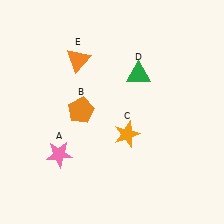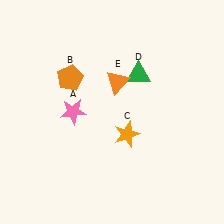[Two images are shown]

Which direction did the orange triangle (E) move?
The orange triangle (E) moved right.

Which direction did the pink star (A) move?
The pink star (A) moved up.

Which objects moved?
The objects that moved are: the pink star (A), the orange pentagon (B), the orange triangle (E).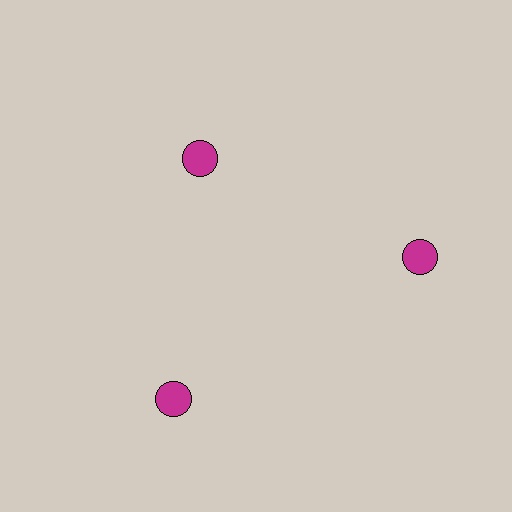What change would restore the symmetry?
The symmetry would be restored by moving it outward, back onto the ring so that all 3 circles sit at equal angles and equal distance from the center.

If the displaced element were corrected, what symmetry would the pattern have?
It would have 3-fold rotational symmetry — the pattern would map onto itself every 120 degrees.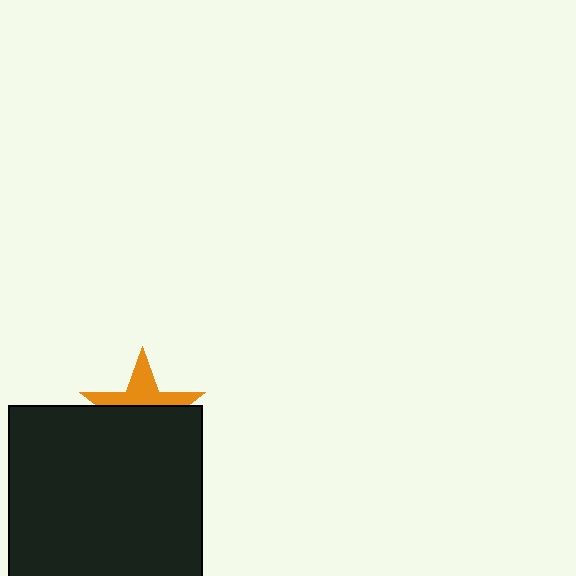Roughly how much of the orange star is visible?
A small part of it is visible (roughly 43%).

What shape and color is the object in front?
The object in front is a black rectangle.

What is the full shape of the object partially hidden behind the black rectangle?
The partially hidden object is an orange star.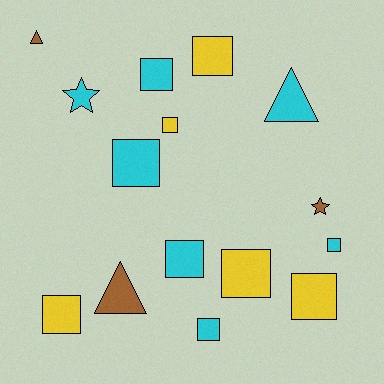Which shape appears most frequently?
Square, with 10 objects.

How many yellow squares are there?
There are 5 yellow squares.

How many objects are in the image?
There are 15 objects.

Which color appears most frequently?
Cyan, with 7 objects.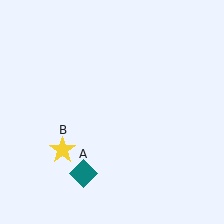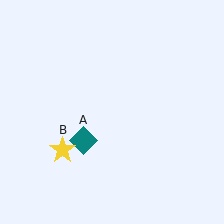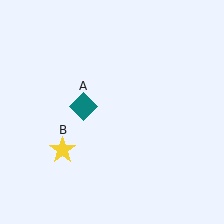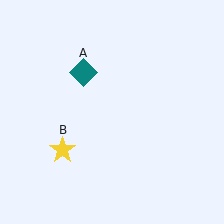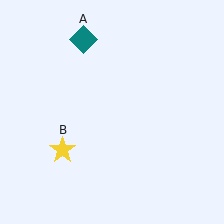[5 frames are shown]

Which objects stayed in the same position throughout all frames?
Yellow star (object B) remained stationary.